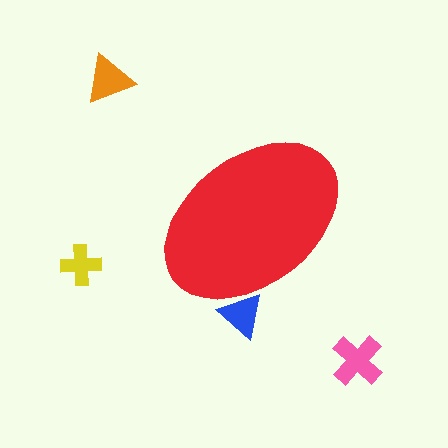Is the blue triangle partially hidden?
Yes, the blue triangle is partially hidden behind the red ellipse.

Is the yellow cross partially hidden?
No, the yellow cross is fully visible.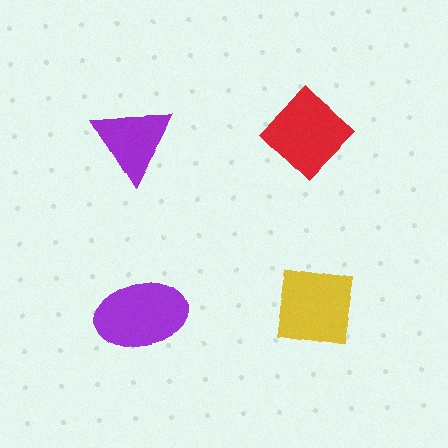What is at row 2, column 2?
A yellow square.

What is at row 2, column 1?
A purple ellipse.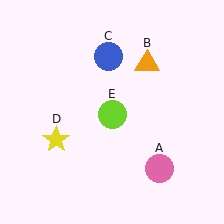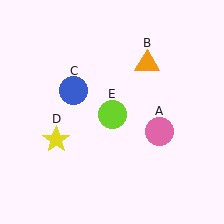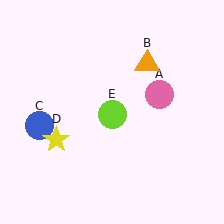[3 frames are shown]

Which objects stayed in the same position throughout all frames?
Orange triangle (object B) and yellow star (object D) and lime circle (object E) remained stationary.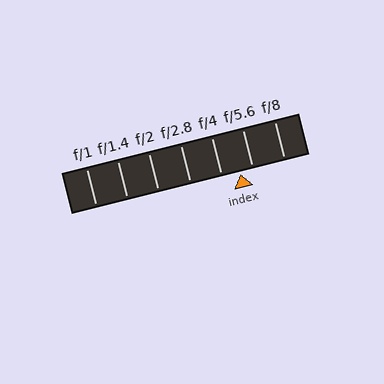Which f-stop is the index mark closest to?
The index mark is closest to f/5.6.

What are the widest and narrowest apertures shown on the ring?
The widest aperture shown is f/1 and the narrowest is f/8.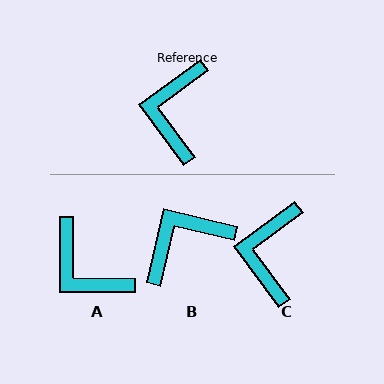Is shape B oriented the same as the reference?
No, it is off by about 50 degrees.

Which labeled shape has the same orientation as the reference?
C.